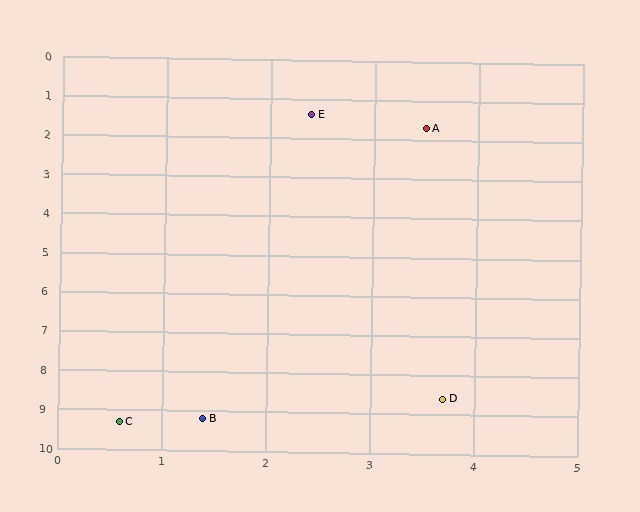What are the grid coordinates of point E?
Point E is at approximately (2.4, 1.4).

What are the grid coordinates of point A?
Point A is at approximately (3.5, 1.7).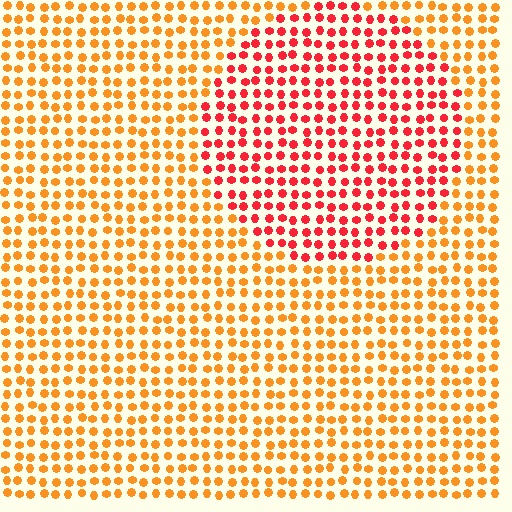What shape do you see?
I see a circle.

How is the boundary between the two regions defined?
The boundary is defined purely by a slight shift in hue (about 37 degrees). Spacing, size, and orientation are identical on both sides.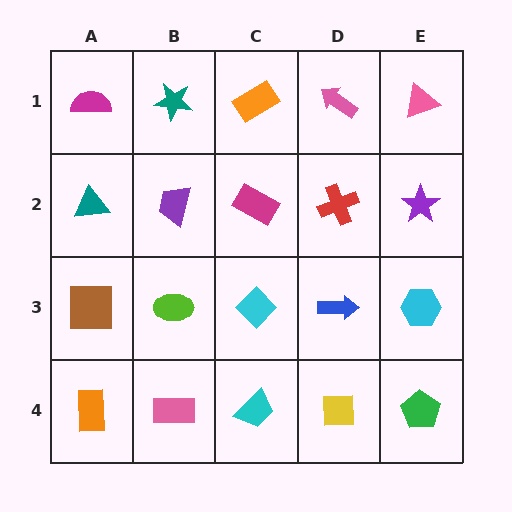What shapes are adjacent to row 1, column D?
A red cross (row 2, column D), an orange rectangle (row 1, column C), a pink triangle (row 1, column E).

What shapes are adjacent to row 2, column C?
An orange rectangle (row 1, column C), a cyan diamond (row 3, column C), a purple trapezoid (row 2, column B), a red cross (row 2, column D).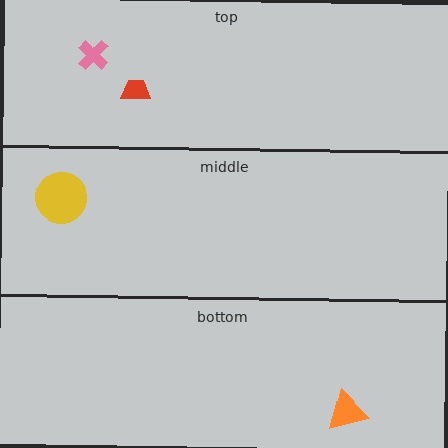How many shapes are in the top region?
2.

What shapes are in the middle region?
The yellow circle.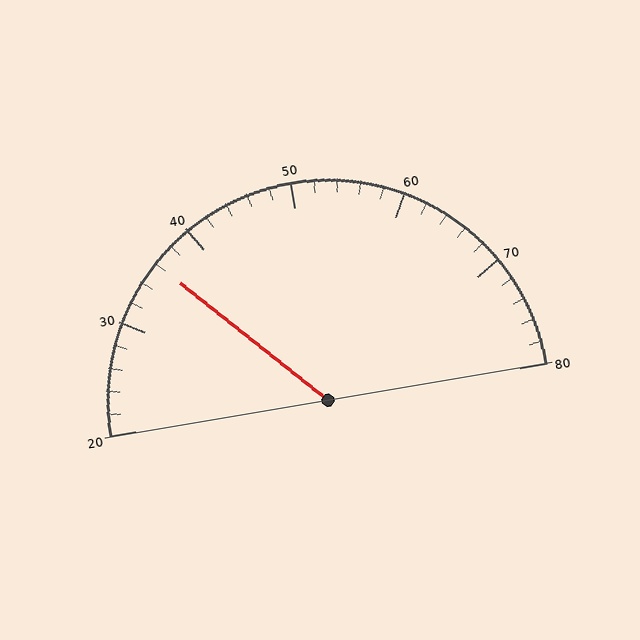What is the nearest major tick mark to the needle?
The nearest major tick mark is 40.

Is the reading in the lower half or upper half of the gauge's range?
The reading is in the lower half of the range (20 to 80).